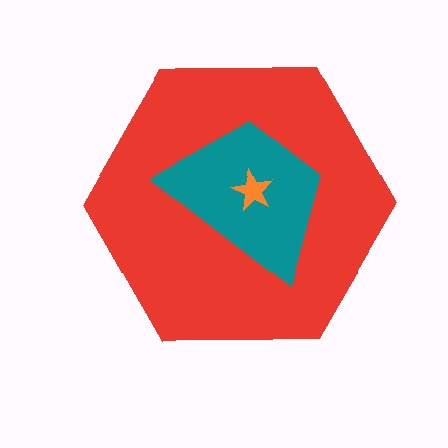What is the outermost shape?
The red hexagon.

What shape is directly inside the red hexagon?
The teal trapezoid.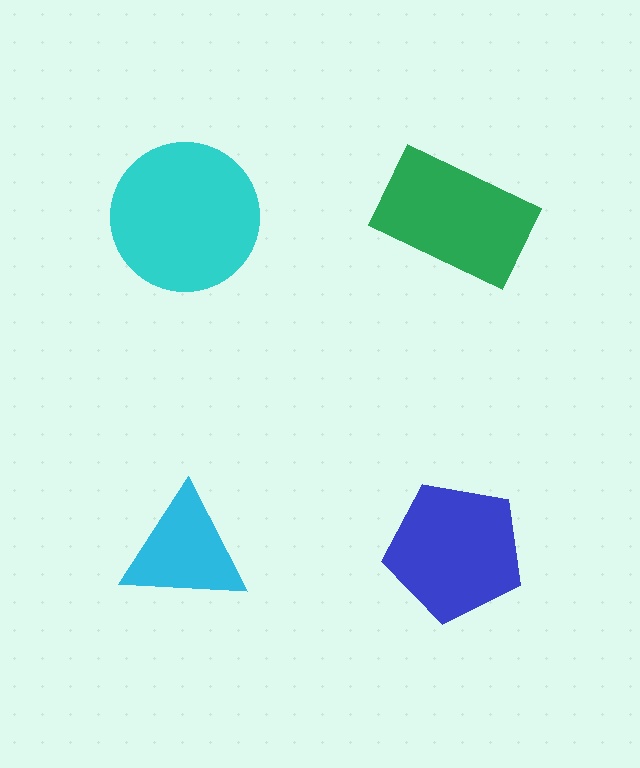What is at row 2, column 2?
A blue pentagon.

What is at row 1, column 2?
A green rectangle.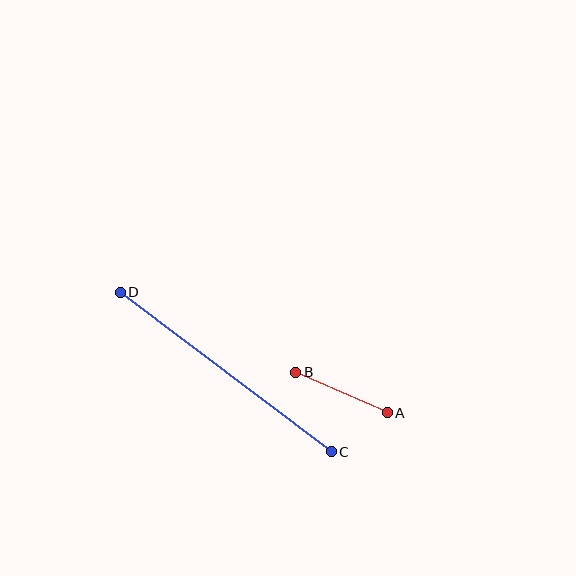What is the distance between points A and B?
The distance is approximately 100 pixels.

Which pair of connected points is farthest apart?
Points C and D are farthest apart.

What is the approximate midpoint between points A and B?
The midpoint is at approximately (342, 393) pixels.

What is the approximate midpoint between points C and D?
The midpoint is at approximately (226, 372) pixels.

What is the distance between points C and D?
The distance is approximately 264 pixels.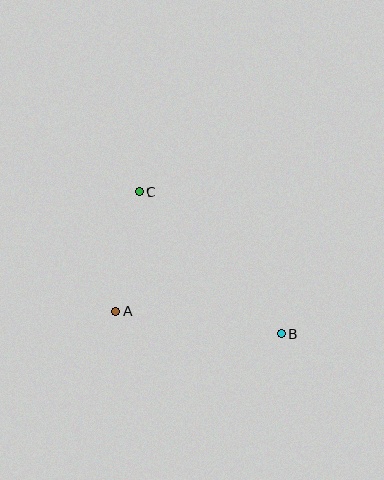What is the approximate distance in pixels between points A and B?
The distance between A and B is approximately 167 pixels.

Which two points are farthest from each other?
Points B and C are farthest from each other.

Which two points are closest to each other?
Points A and C are closest to each other.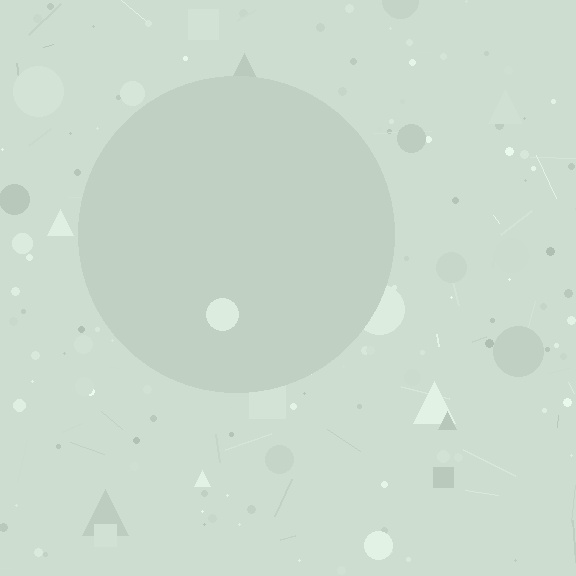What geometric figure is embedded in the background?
A circle is embedded in the background.